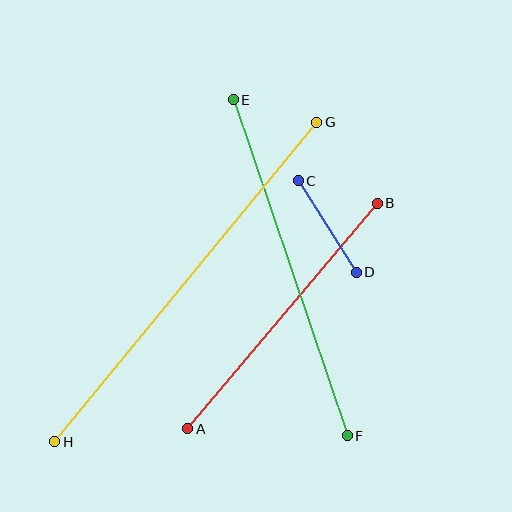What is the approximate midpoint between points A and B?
The midpoint is at approximately (283, 316) pixels.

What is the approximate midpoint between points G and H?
The midpoint is at approximately (186, 282) pixels.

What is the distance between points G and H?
The distance is approximately 413 pixels.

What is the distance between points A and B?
The distance is approximately 294 pixels.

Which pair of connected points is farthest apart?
Points G and H are farthest apart.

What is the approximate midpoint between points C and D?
The midpoint is at approximately (327, 227) pixels.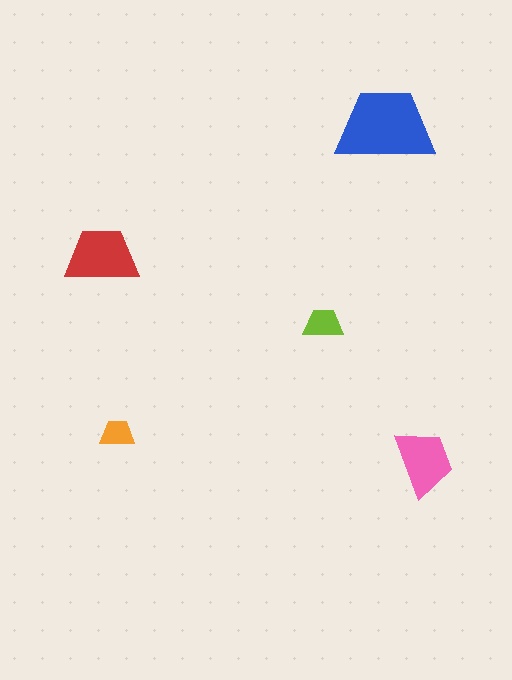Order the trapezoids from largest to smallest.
the blue one, the red one, the pink one, the lime one, the orange one.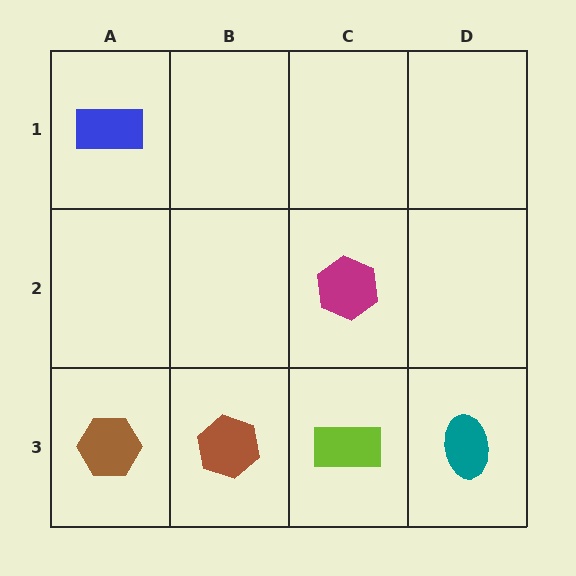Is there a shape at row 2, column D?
No, that cell is empty.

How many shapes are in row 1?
1 shape.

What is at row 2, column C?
A magenta hexagon.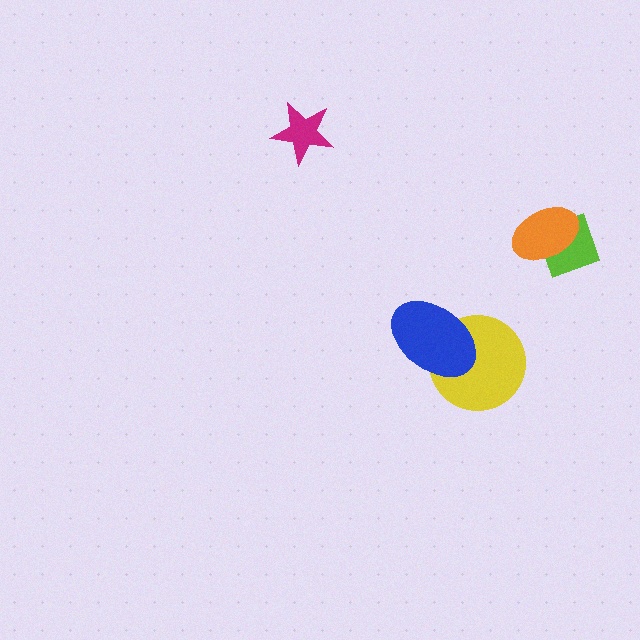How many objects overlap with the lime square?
1 object overlaps with the lime square.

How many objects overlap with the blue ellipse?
1 object overlaps with the blue ellipse.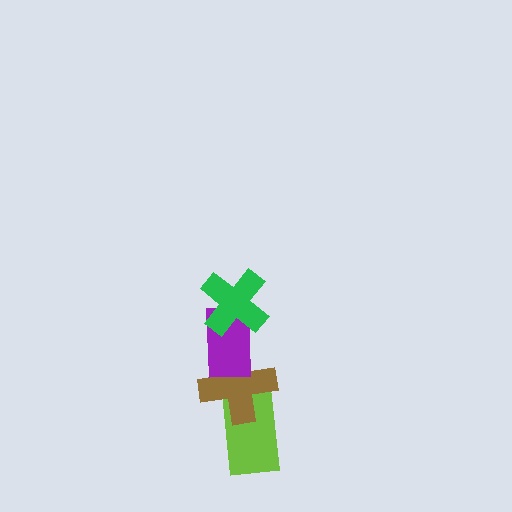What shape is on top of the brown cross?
The purple rectangle is on top of the brown cross.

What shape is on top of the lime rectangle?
The brown cross is on top of the lime rectangle.